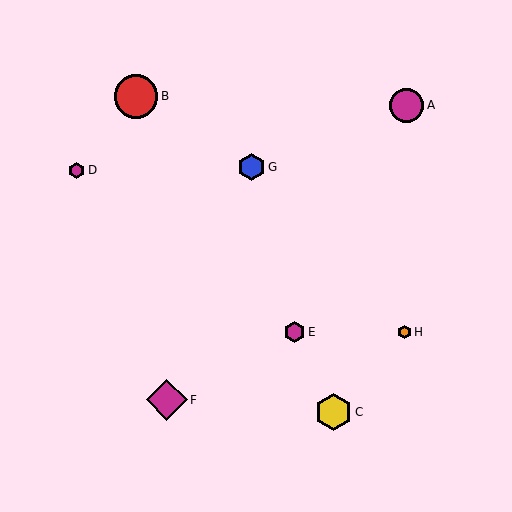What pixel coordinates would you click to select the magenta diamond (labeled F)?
Click at (167, 400) to select the magenta diamond F.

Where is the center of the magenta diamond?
The center of the magenta diamond is at (167, 400).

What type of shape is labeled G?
Shape G is a blue hexagon.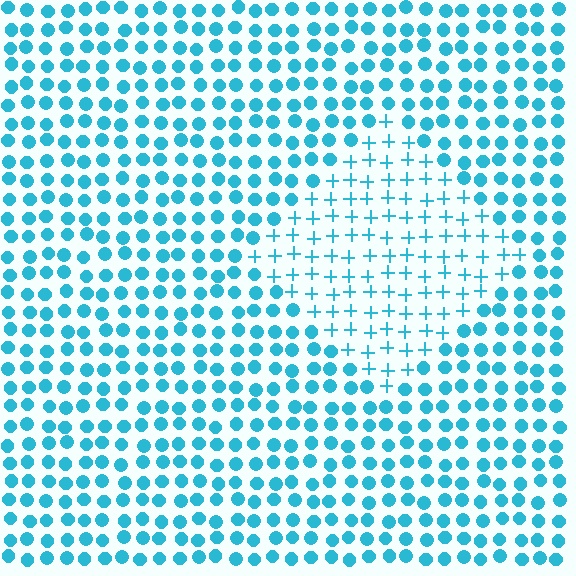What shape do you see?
I see a diamond.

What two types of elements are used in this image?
The image uses plus signs inside the diamond region and circles outside it.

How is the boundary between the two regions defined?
The boundary is defined by a change in element shape: plus signs inside vs. circles outside. All elements share the same color and spacing.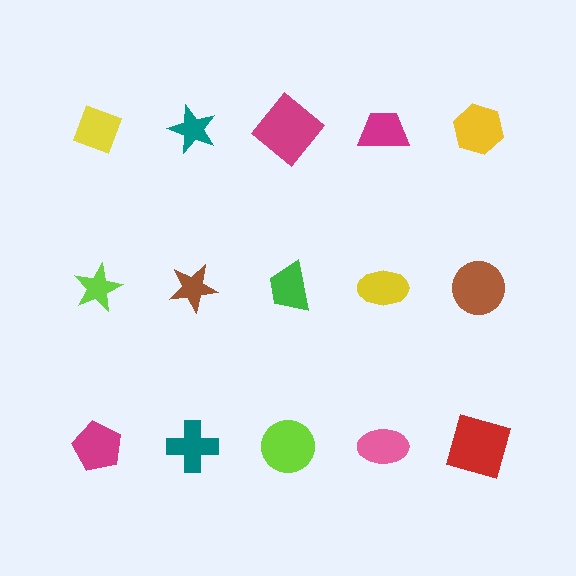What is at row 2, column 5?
A brown circle.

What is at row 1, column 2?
A teal star.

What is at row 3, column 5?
A red square.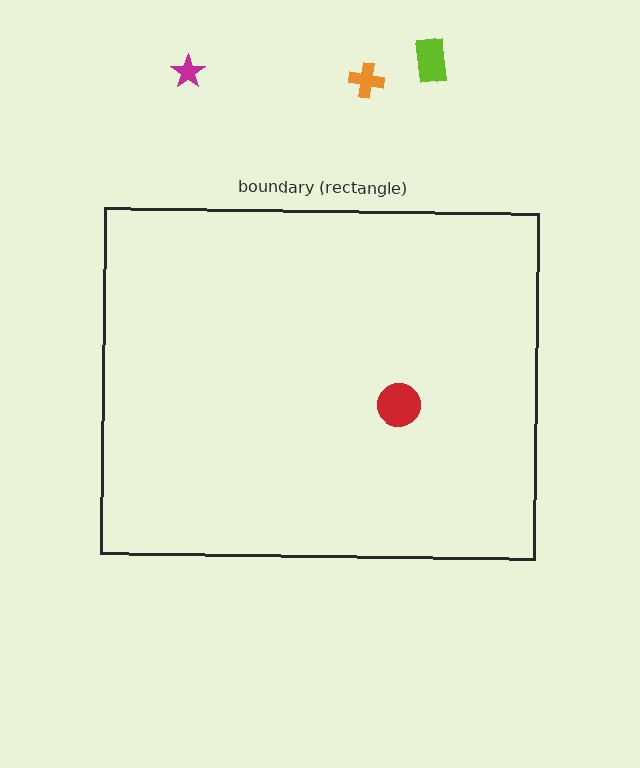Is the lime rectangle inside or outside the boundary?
Outside.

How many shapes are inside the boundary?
1 inside, 3 outside.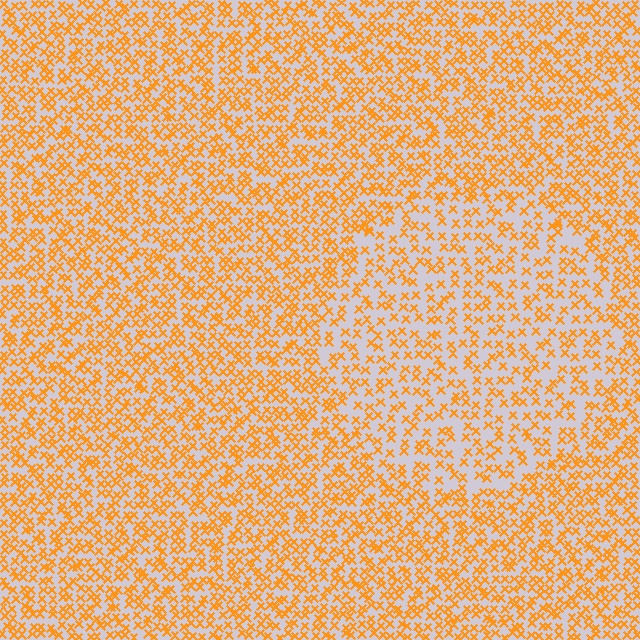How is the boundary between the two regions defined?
The boundary is defined by a change in element density (approximately 1.6x ratio). All elements are the same color, size, and shape.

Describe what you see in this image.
The image contains small orange elements arranged at two different densities. A circle-shaped region is visible where the elements are less densely packed than the surrounding area.